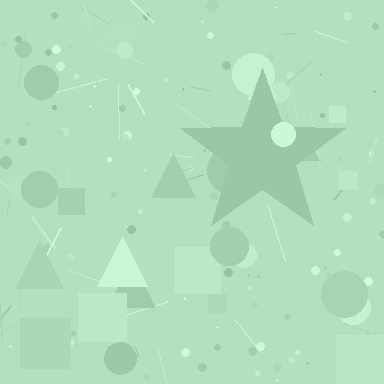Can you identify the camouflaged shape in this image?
The camouflaged shape is a star.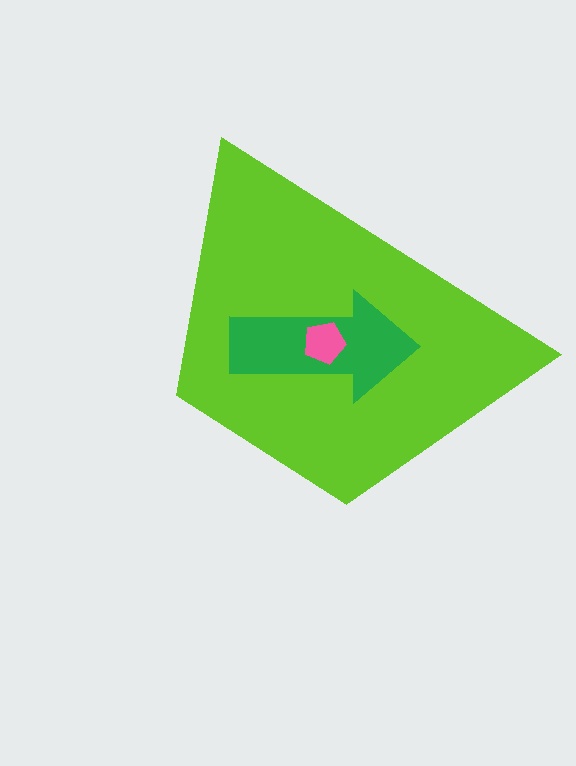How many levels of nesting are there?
3.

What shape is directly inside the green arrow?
The pink pentagon.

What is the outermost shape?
The lime trapezoid.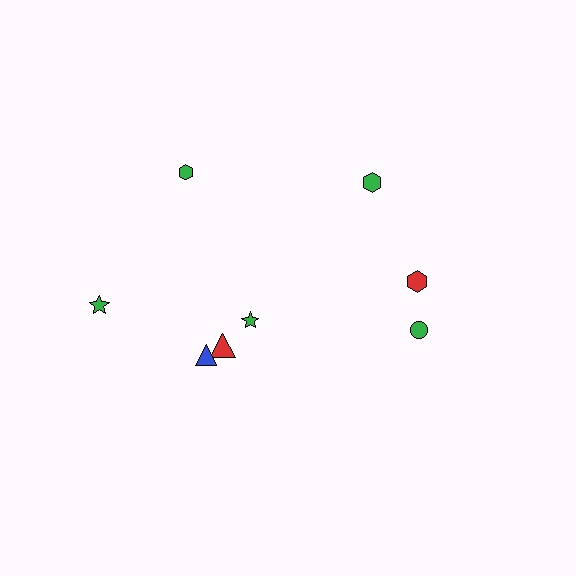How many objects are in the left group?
There are 5 objects.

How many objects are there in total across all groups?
There are 8 objects.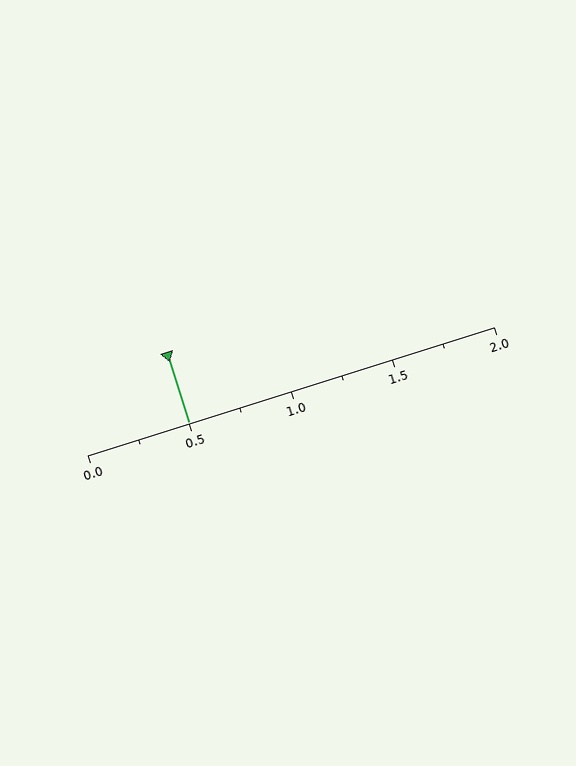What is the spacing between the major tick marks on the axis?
The major ticks are spaced 0.5 apart.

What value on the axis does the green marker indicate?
The marker indicates approximately 0.5.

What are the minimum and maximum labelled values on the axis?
The axis runs from 0.0 to 2.0.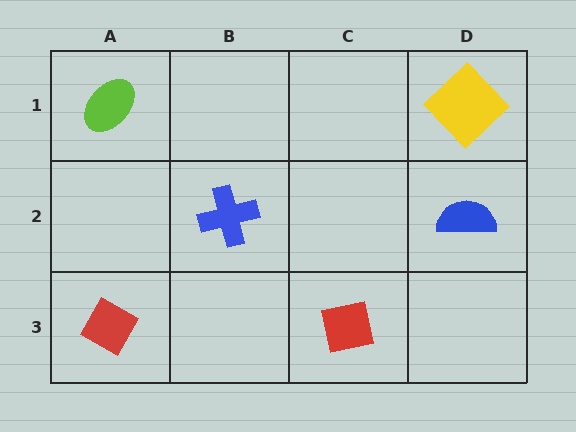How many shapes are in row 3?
2 shapes.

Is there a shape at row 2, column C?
No, that cell is empty.